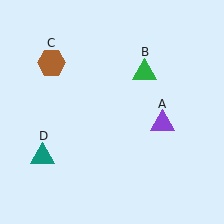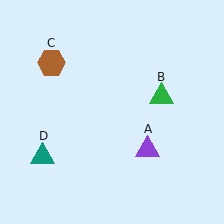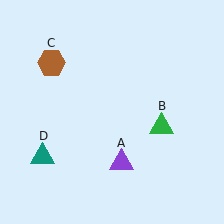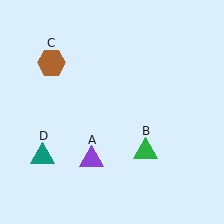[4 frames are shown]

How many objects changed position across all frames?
2 objects changed position: purple triangle (object A), green triangle (object B).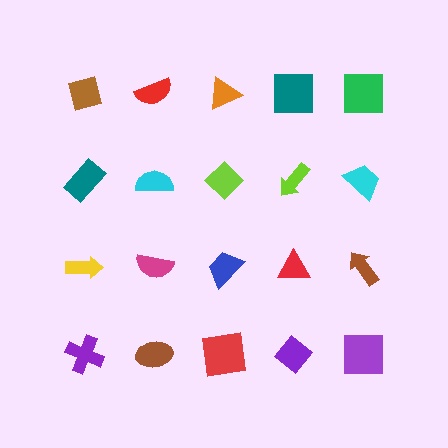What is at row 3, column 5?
A brown arrow.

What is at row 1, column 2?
A red semicircle.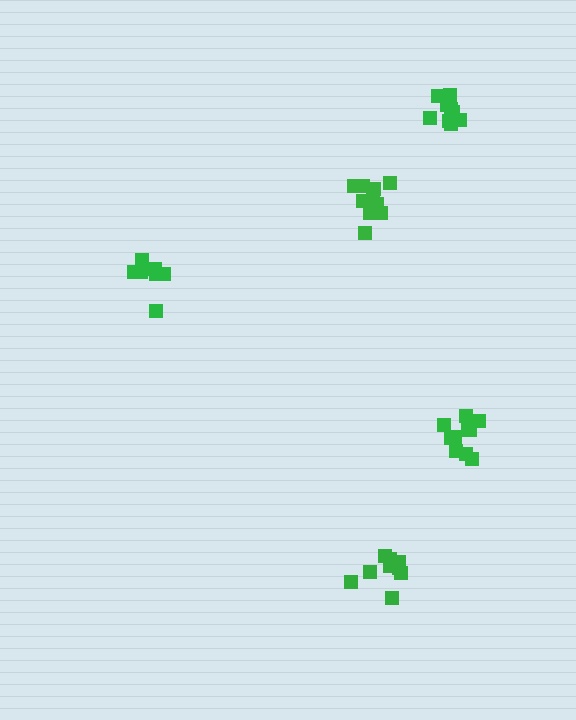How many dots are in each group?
Group 1: 7 dots, Group 2: 9 dots, Group 3: 10 dots, Group 4: 10 dots, Group 5: 9 dots (45 total).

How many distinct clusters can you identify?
There are 5 distinct clusters.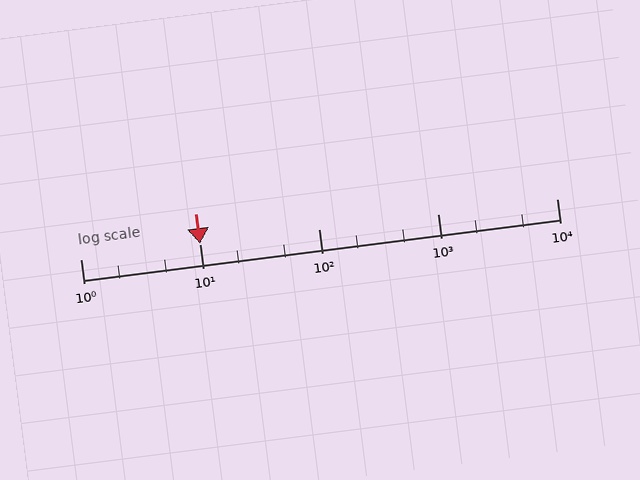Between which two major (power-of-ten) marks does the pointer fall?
The pointer is between 10 and 100.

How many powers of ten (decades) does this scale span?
The scale spans 4 decades, from 1 to 10000.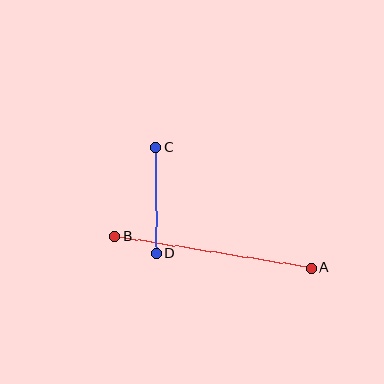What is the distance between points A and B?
The distance is approximately 199 pixels.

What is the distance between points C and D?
The distance is approximately 106 pixels.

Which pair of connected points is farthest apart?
Points A and B are farthest apart.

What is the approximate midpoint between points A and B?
The midpoint is at approximately (213, 252) pixels.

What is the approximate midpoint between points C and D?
The midpoint is at approximately (156, 200) pixels.